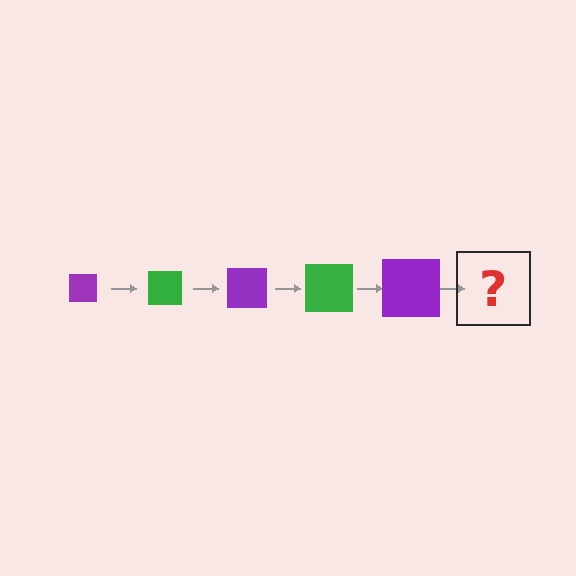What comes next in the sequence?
The next element should be a green square, larger than the previous one.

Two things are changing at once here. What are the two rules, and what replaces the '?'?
The two rules are that the square grows larger each step and the color cycles through purple and green. The '?' should be a green square, larger than the previous one.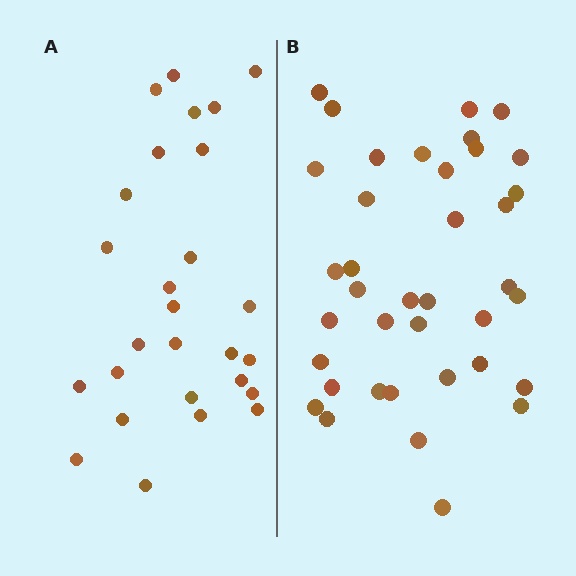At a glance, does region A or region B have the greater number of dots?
Region B (the right region) has more dots.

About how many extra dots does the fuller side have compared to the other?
Region B has roughly 12 or so more dots than region A.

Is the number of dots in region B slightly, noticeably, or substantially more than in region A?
Region B has noticeably more, but not dramatically so. The ratio is roughly 1.4 to 1.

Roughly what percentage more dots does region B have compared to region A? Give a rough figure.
About 40% more.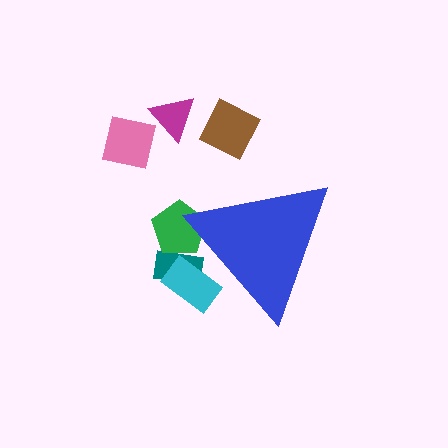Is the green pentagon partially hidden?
Yes, the green pentagon is partially hidden behind the blue triangle.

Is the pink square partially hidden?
No, the pink square is fully visible.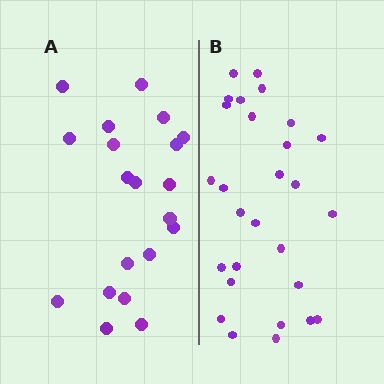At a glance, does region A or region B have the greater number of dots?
Region B (the right region) has more dots.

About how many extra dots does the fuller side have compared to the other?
Region B has roughly 8 or so more dots than region A.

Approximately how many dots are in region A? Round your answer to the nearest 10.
About 20 dots.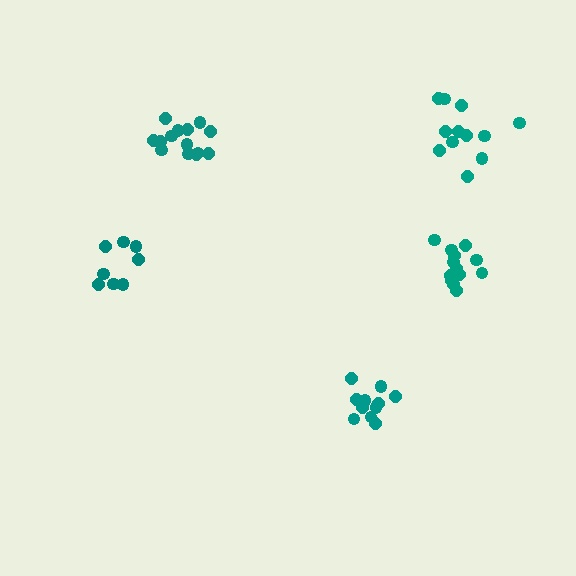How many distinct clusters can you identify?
There are 5 distinct clusters.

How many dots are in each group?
Group 1: 14 dots, Group 2: 11 dots, Group 3: 12 dots, Group 4: 8 dots, Group 5: 13 dots (58 total).